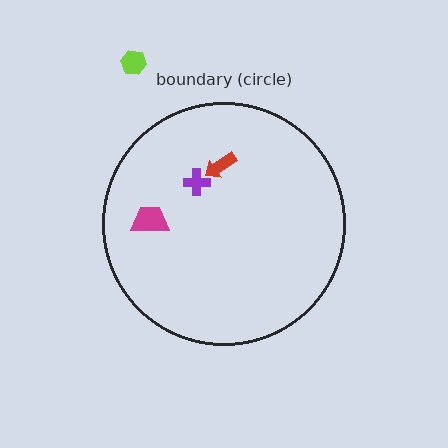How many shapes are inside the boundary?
3 inside, 1 outside.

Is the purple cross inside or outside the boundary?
Inside.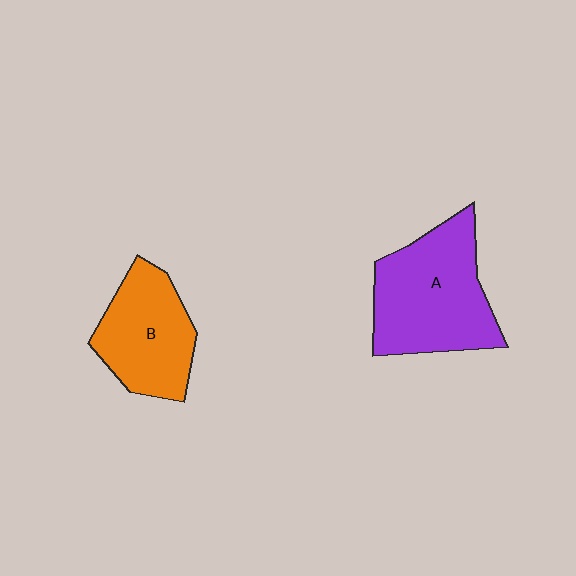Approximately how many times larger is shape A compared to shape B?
Approximately 1.3 times.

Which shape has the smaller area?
Shape B (orange).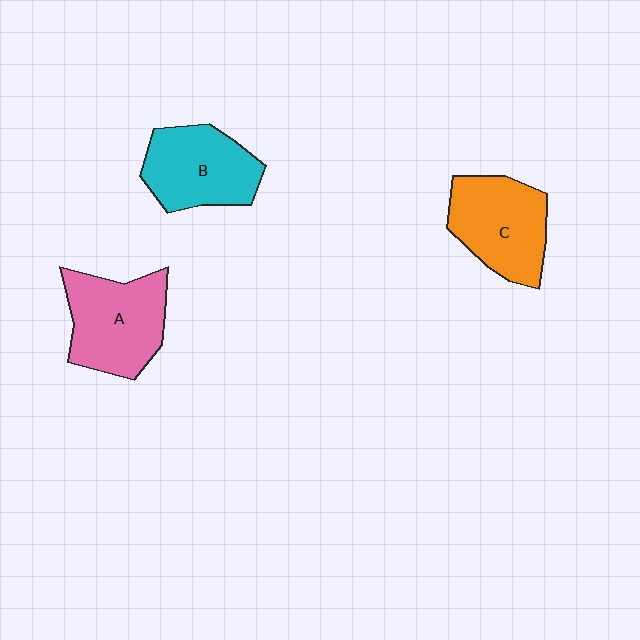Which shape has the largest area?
Shape A (pink).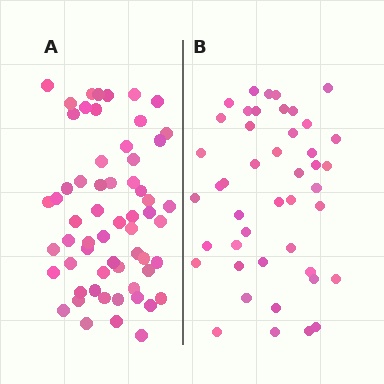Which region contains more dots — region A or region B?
Region A (the left region) has more dots.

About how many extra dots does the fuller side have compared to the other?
Region A has approximately 15 more dots than region B.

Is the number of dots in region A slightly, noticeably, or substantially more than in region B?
Region A has noticeably more, but not dramatically so. The ratio is roughly 1.3 to 1.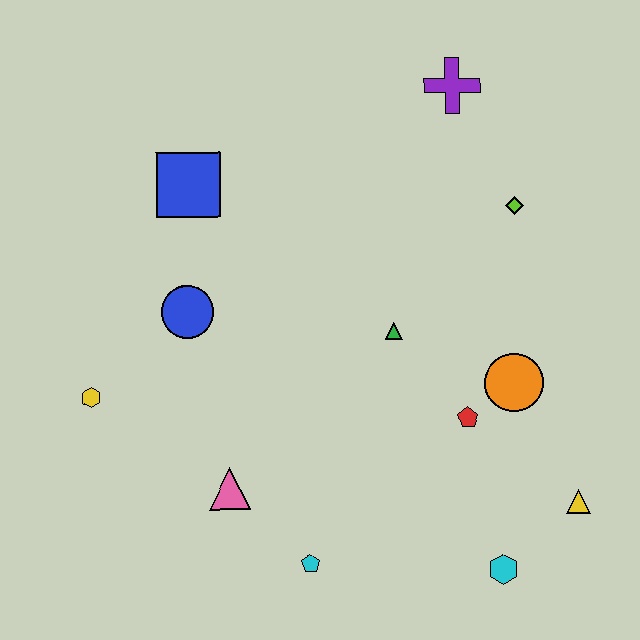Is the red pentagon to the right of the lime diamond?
No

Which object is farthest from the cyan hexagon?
The blue square is farthest from the cyan hexagon.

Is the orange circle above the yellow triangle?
Yes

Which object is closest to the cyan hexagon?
The yellow triangle is closest to the cyan hexagon.